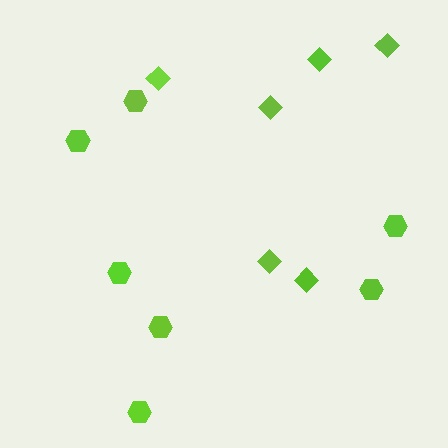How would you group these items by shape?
There are 2 groups: one group of diamonds (6) and one group of hexagons (7).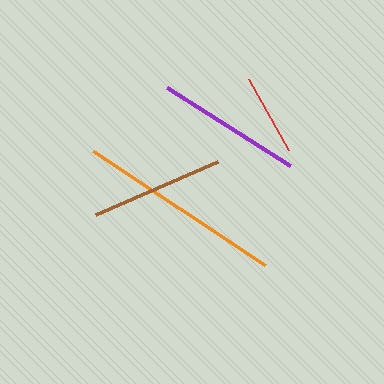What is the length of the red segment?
The red segment is approximately 81 pixels long.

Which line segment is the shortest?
The red line is the shortest at approximately 81 pixels.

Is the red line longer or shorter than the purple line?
The purple line is longer than the red line.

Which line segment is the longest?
The orange line is the longest at approximately 206 pixels.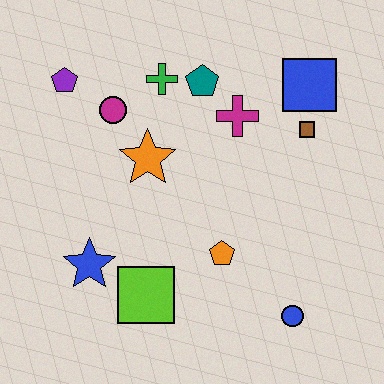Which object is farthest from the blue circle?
The purple pentagon is farthest from the blue circle.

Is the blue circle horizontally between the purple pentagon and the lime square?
No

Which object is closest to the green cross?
The teal pentagon is closest to the green cross.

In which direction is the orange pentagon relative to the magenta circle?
The orange pentagon is below the magenta circle.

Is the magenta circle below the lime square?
No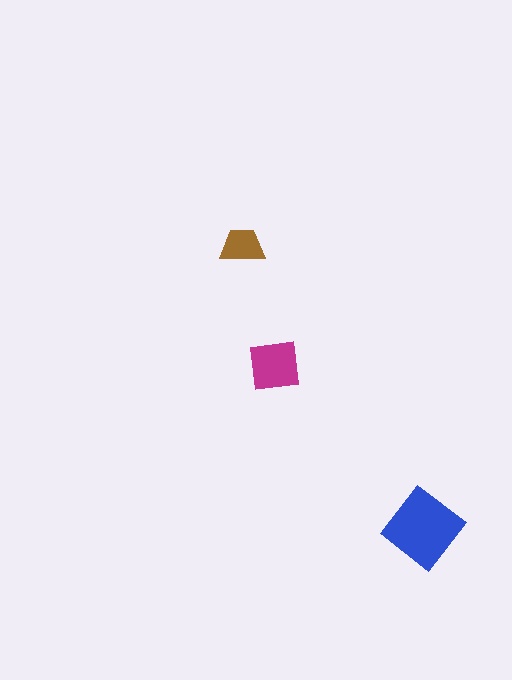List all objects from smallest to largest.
The brown trapezoid, the magenta square, the blue diamond.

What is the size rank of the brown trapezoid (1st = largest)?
3rd.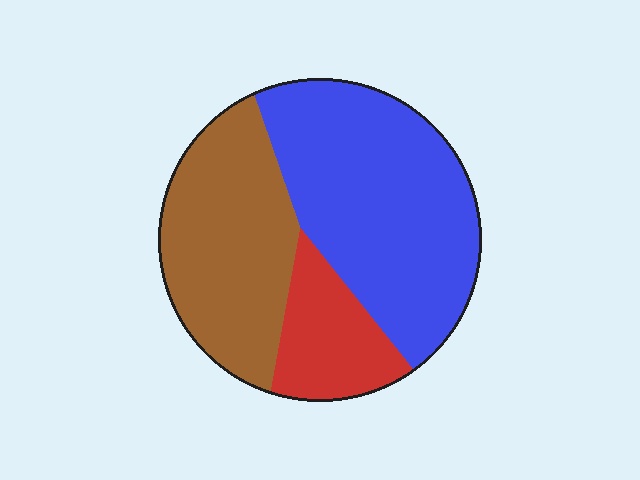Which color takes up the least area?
Red, at roughly 15%.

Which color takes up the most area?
Blue, at roughly 50%.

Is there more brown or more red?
Brown.